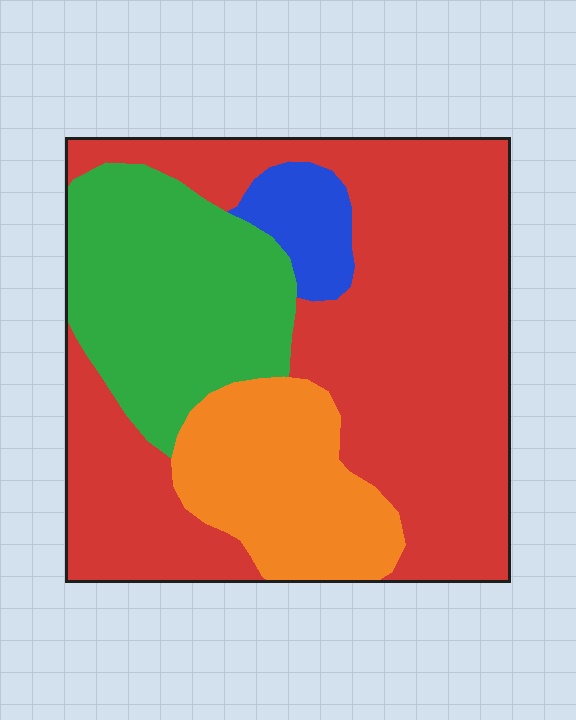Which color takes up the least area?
Blue, at roughly 5%.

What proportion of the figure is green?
Green covers 23% of the figure.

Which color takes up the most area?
Red, at roughly 55%.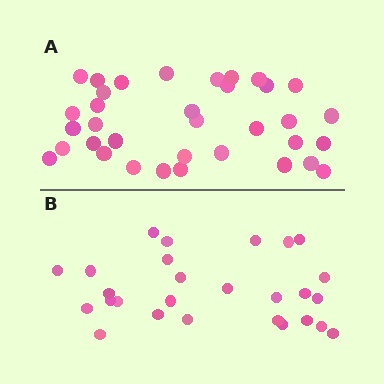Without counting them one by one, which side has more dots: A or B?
Region A (the top region) has more dots.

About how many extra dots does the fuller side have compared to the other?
Region A has roughly 8 or so more dots than region B.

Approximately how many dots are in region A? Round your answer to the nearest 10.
About 40 dots. (The exact count is 35, which rounds to 40.)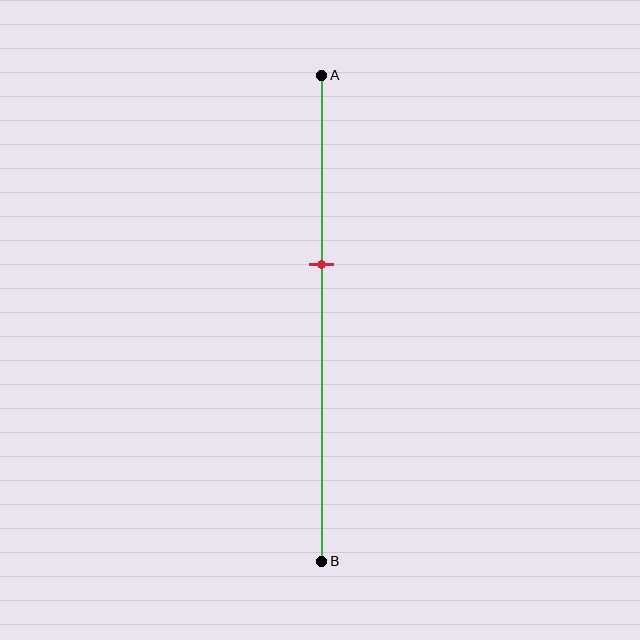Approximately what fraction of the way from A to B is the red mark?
The red mark is approximately 40% of the way from A to B.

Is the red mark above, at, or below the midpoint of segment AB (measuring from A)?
The red mark is above the midpoint of segment AB.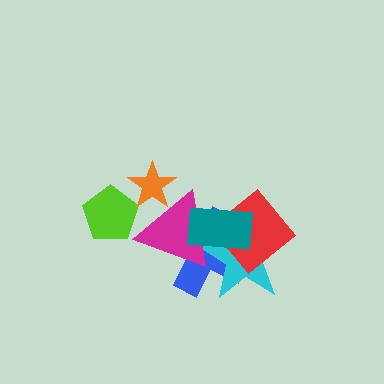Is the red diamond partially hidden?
Yes, it is partially covered by another shape.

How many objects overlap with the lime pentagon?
0 objects overlap with the lime pentagon.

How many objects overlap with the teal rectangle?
4 objects overlap with the teal rectangle.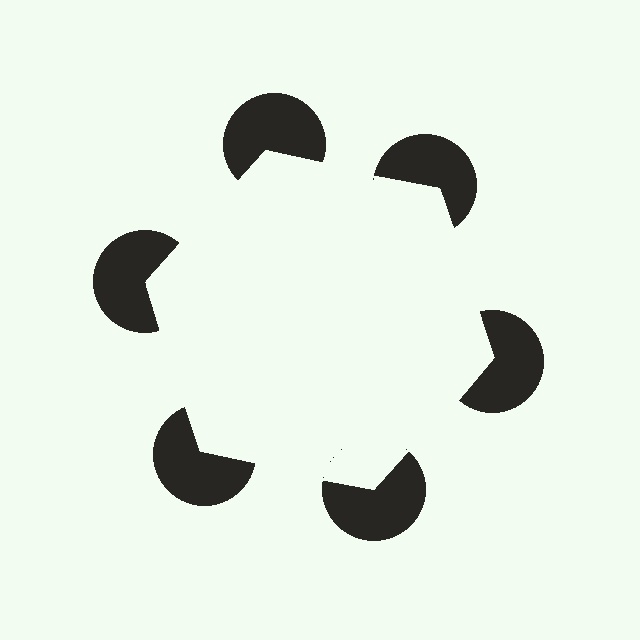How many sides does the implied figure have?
6 sides.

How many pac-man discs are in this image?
There are 6 — one at each vertex of the illusory hexagon.